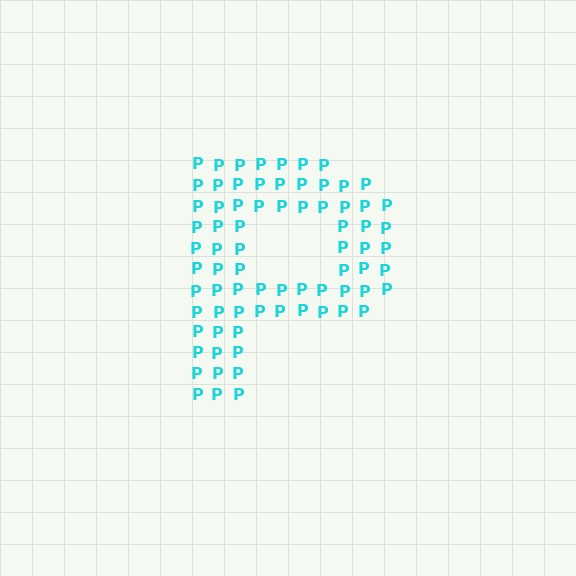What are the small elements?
The small elements are letter P's.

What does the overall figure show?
The overall figure shows the letter P.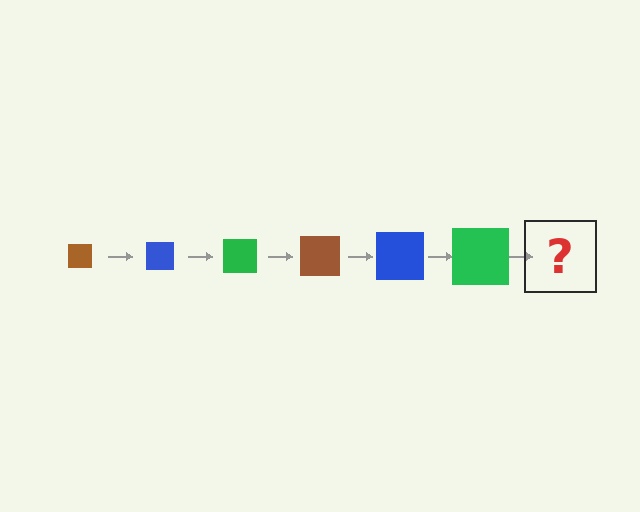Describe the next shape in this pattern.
It should be a brown square, larger than the previous one.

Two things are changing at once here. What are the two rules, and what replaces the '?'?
The two rules are that the square grows larger each step and the color cycles through brown, blue, and green. The '?' should be a brown square, larger than the previous one.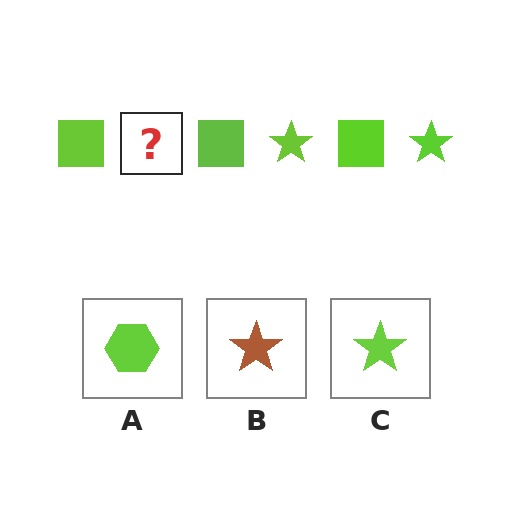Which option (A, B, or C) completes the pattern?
C.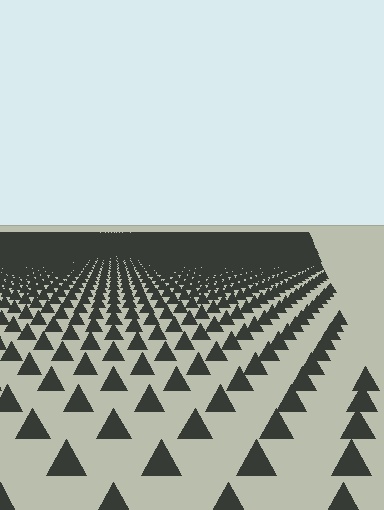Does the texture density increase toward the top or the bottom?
Density increases toward the top.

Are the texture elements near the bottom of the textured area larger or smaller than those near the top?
Larger. Near the bottom, elements are closer to the viewer and appear at a bigger on-screen size.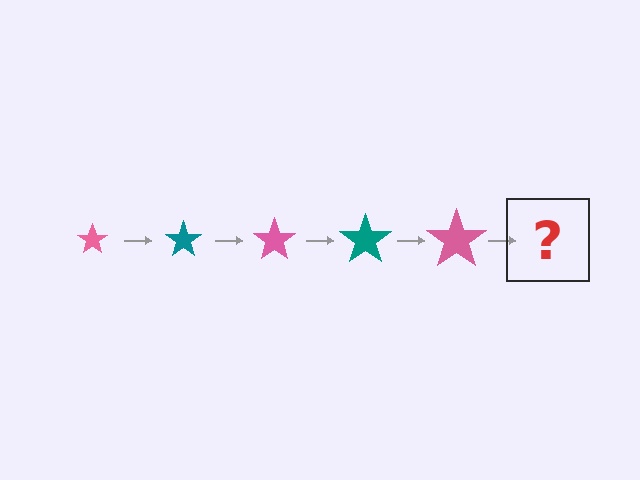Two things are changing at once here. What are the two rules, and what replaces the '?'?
The two rules are that the star grows larger each step and the color cycles through pink and teal. The '?' should be a teal star, larger than the previous one.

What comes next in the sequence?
The next element should be a teal star, larger than the previous one.